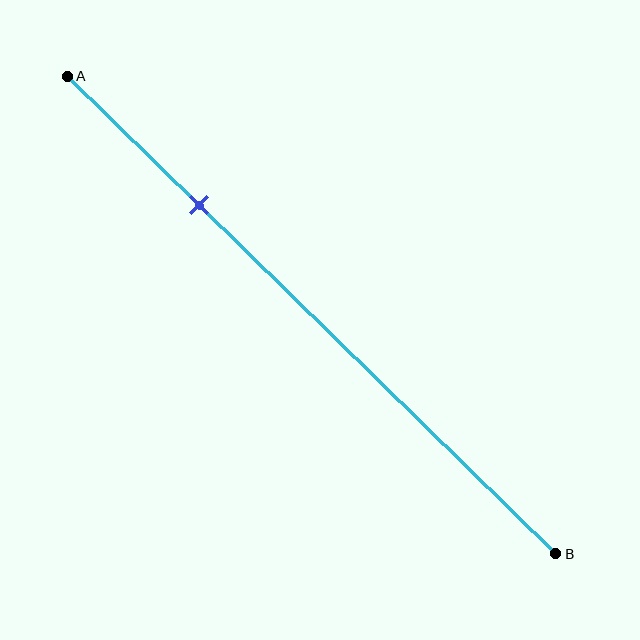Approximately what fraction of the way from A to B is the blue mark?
The blue mark is approximately 25% of the way from A to B.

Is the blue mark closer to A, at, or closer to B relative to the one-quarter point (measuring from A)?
The blue mark is approximately at the one-quarter point of segment AB.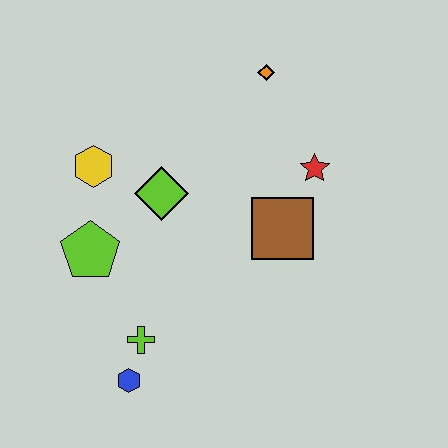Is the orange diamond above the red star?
Yes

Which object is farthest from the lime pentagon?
The orange diamond is farthest from the lime pentagon.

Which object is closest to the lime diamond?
The yellow hexagon is closest to the lime diamond.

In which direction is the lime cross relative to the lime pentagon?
The lime cross is below the lime pentagon.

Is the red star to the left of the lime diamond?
No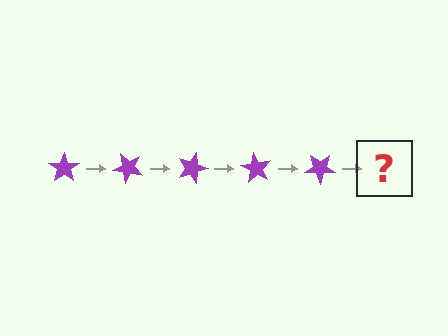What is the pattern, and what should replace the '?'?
The pattern is that the star rotates 45 degrees each step. The '?' should be a purple star rotated 225 degrees.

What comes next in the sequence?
The next element should be a purple star rotated 225 degrees.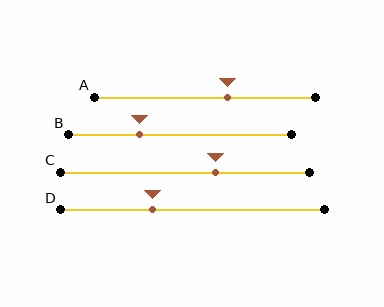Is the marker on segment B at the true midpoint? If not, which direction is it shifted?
No, the marker on segment B is shifted to the left by about 18% of the segment length.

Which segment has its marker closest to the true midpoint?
Segment A has its marker closest to the true midpoint.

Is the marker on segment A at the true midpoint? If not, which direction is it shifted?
No, the marker on segment A is shifted to the right by about 10% of the segment length.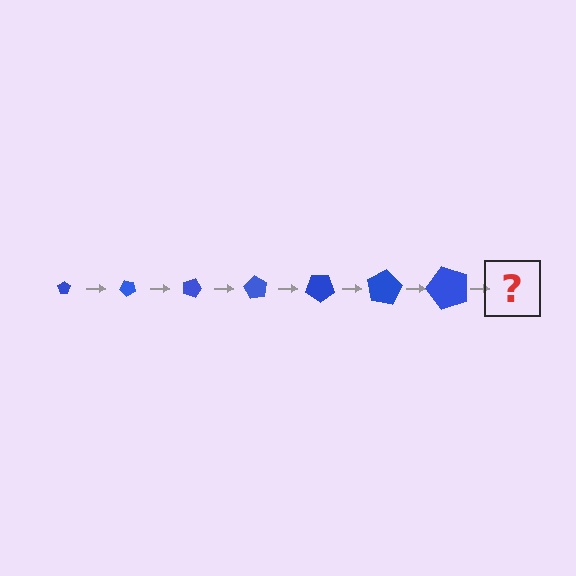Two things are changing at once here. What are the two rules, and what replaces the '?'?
The two rules are that the pentagon grows larger each step and it rotates 45 degrees each step. The '?' should be a pentagon, larger than the previous one and rotated 315 degrees from the start.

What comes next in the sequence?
The next element should be a pentagon, larger than the previous one and rotated 315 degrees from the start.